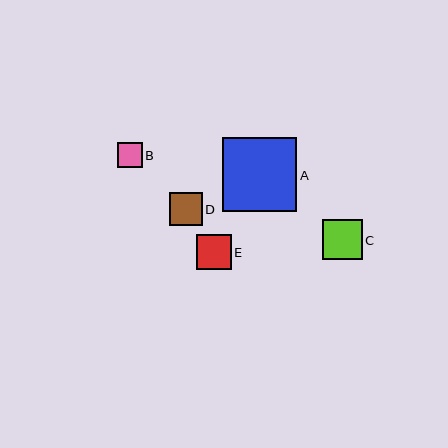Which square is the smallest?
Square B is the smallest with a size of approximately 25 pixels.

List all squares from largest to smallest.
From largest to smallest: A, C, E, D, B.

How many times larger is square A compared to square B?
Square A is approximately 2.9 times the size of square B.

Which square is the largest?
Square A is the largest with a size of approximately 74 pixels.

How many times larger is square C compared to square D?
Square C is approximately 1.2 times the size of square D.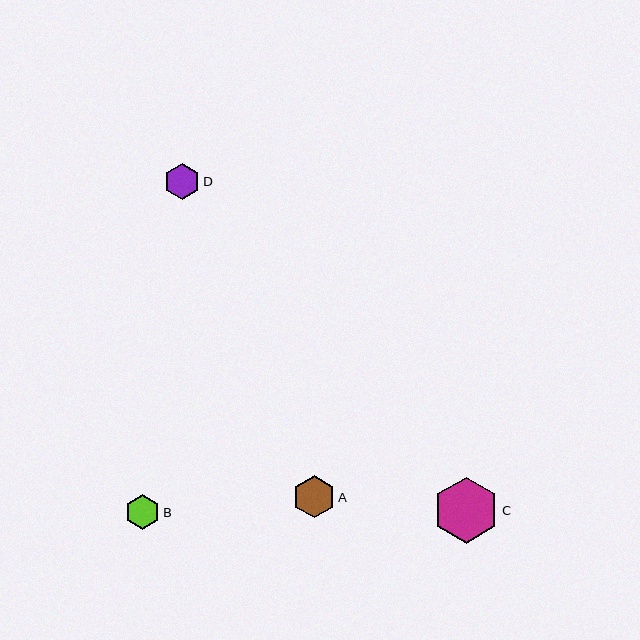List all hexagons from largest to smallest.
From largest to smallest: C, A, D, B.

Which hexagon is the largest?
Hexagon C is the largest with a size of approximately 66 pixels.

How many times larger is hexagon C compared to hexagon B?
Hexagon C is approximately 1.9 times the size of hexagon B.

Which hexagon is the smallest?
Hexagon B is the smallest with a size of approximately 35 pixels.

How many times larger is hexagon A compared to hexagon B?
Hexagon A is approximately 1.2 times the size of hexagon B.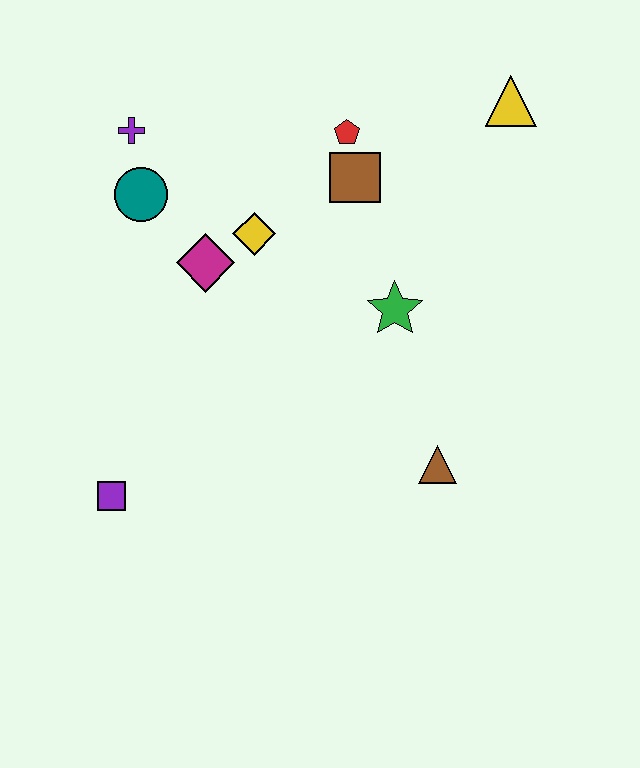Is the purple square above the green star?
No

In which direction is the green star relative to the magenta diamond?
The green star is to the right of the magenta diamond.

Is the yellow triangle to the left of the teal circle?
No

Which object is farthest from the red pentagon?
The purple square is farthest from the red pentagon.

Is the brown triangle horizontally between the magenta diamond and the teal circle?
No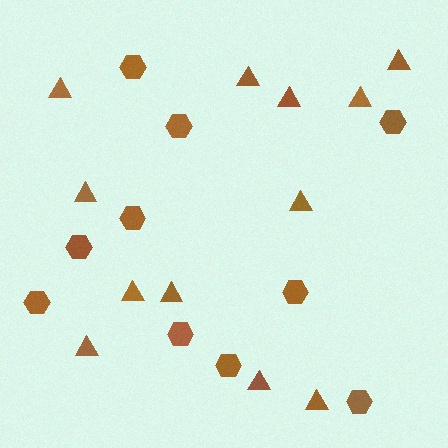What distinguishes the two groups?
There are 2 groups: one group of hexagons (10) and one group of triangles (12).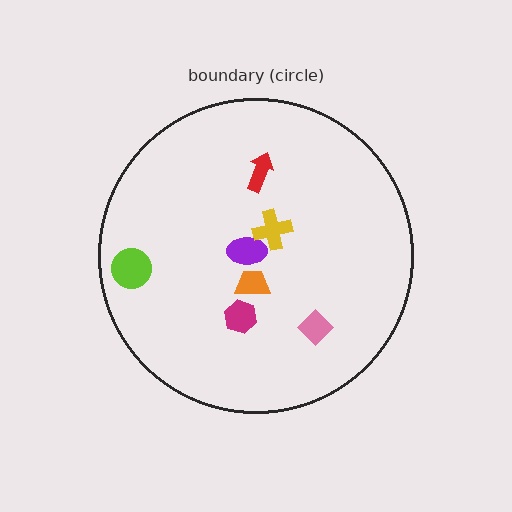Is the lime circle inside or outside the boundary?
Inside.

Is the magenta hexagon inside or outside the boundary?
Inside.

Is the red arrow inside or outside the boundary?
Inside.